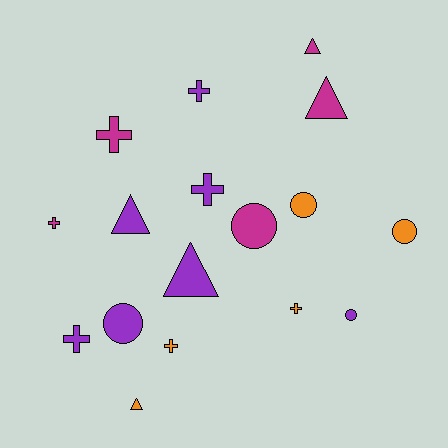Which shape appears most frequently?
Cross, with 7 objects.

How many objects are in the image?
There are 17 objects.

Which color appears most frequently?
Purple, with 7 objects.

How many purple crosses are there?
There are 3 purple crosses.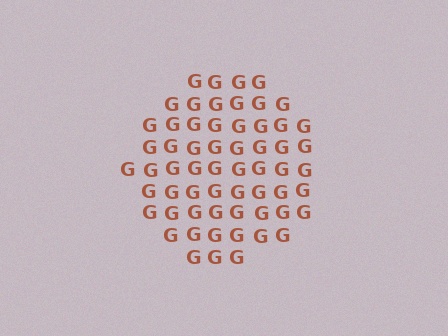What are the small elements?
The small elements are letter G's.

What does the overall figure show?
The overall figure shows a circle.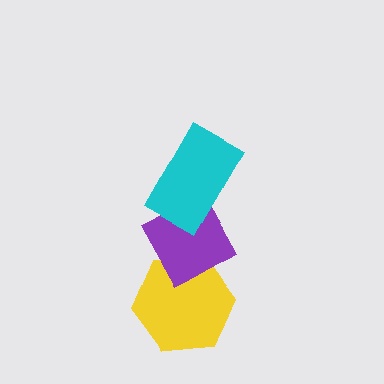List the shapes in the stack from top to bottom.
From top to bottom: the cyan rectangle, the purple diamond, the yellow hexagon.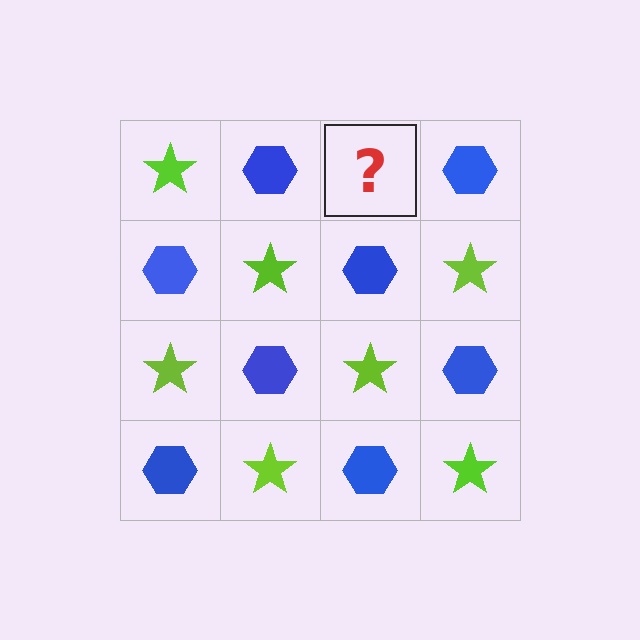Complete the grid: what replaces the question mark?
The question mark should be replaced with a lime star.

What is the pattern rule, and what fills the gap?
The rule is that it alternates lime star and blue hexagon in a checkerboard pattern. The gap should be filled with a lime star.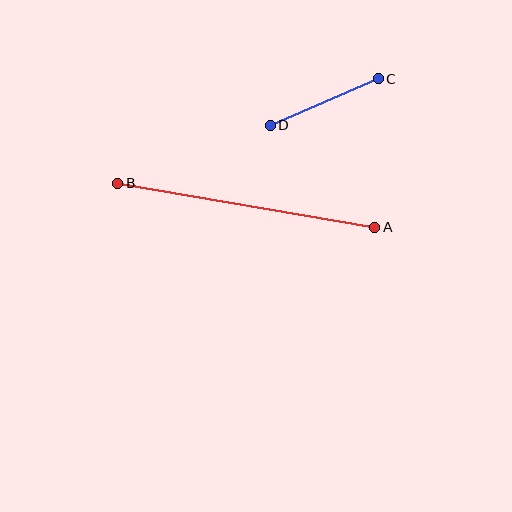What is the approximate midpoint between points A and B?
The midpoint is at approximately (246, 205) pixels.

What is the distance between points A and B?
The distance is approximately 261 pixels.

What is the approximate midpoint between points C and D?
The midpoint is at approximately (324, 102) pixels.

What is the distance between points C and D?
The distance is approximately 118 pixels.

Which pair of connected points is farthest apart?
Points A and B are farthest apart.